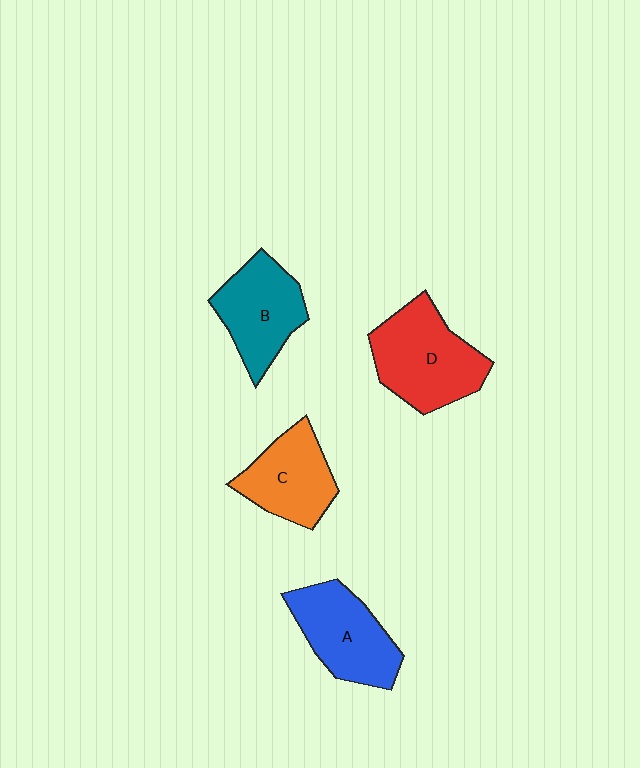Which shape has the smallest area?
Shape C (orange).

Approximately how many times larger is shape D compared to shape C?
Approximately 1.3 times.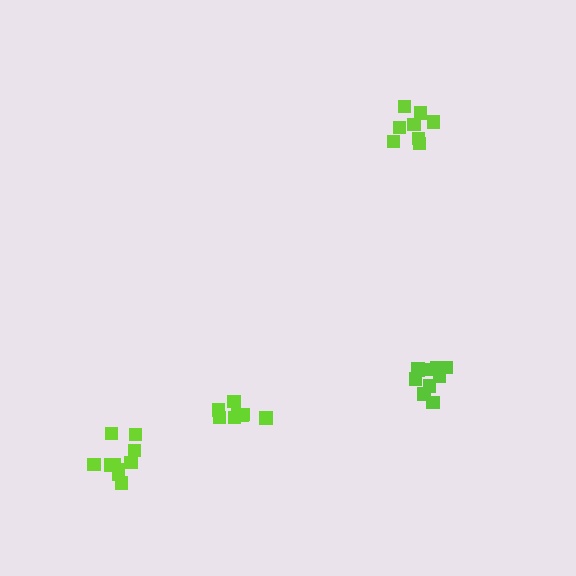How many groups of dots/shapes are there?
There are 4 groups.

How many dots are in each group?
Group 1: 10 dots, Group 2: 8 dots, Group 3: 8 dots, Group 4: 10 dots (36 total).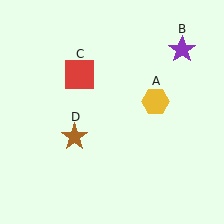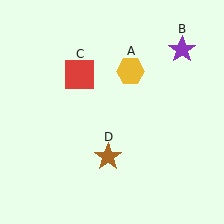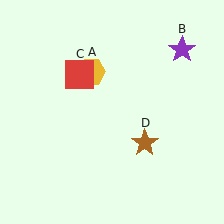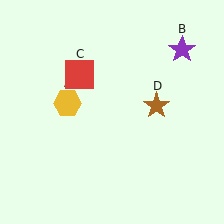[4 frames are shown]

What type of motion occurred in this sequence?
The yellow hexagon (object A), brown star (object D) rotated counterclockwise around the center of the scene.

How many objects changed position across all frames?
2 objects changed position: yellow hexagon (object A), brown star (object D).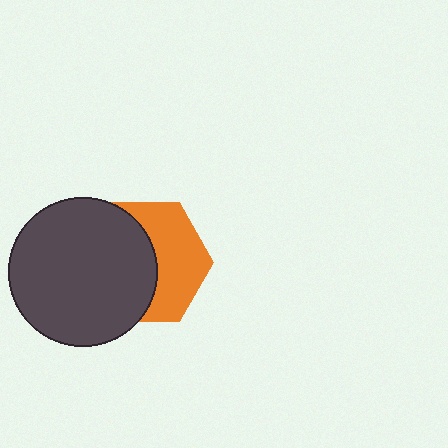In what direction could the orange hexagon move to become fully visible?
The orange hexagon could move right. That would shift it out from behind the dark gray circle entirely.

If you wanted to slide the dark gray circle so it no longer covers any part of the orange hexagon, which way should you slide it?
Slide it left — that is the most direct way to separate the two shapes.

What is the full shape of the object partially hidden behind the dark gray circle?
The partially hidden object is an orange hexagon.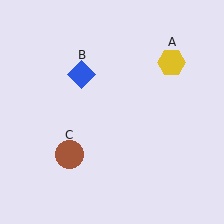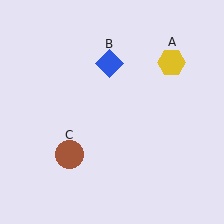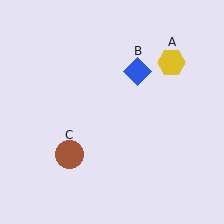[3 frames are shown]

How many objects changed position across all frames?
1 object changed position: blue diamond (object B).